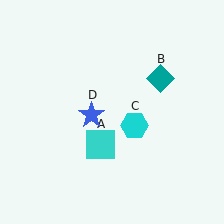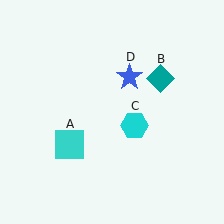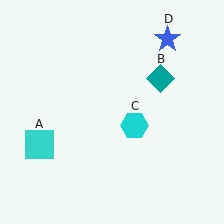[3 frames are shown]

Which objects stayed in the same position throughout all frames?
Teal diamond (object B) and cyan hexagon (object C) remained stationary.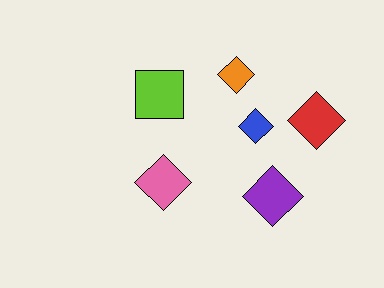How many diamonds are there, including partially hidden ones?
There are 5 diamonds.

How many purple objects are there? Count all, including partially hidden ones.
There is 1 purple object.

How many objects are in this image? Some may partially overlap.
There are 6 objects.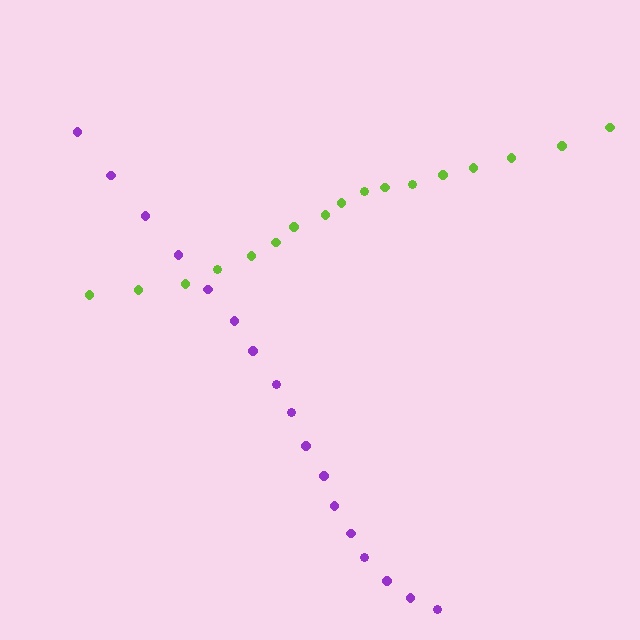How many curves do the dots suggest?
There are 2 distinct paths.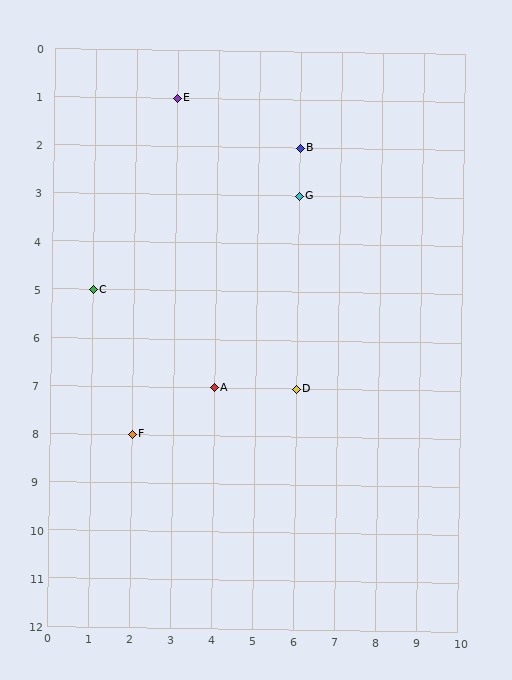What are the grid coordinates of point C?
Point C is at grid coordinates (1, 5).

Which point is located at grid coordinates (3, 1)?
Point E is at (3, 1).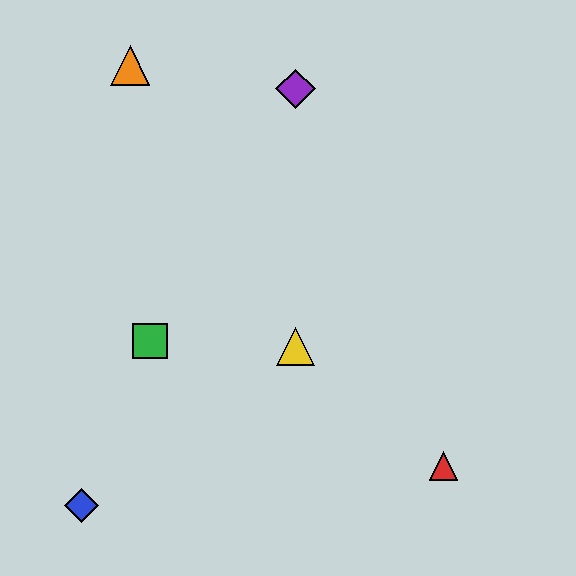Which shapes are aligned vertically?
The yellow triangle, the purple diamond are aligned vertically.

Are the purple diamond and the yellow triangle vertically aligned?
Yes, both are at x≈295.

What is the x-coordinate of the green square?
The green square is at x≈150.